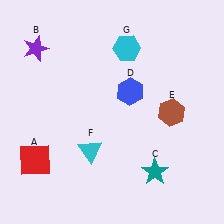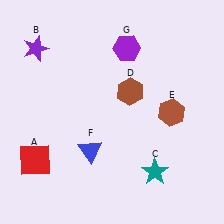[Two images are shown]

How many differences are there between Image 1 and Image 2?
There are 3 differences between the two images.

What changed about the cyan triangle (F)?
In Image 1, F is cyan. In Image 2, it changed to blue.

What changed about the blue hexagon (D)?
In Image 1, D is blue. In Image 2, it changed to brown.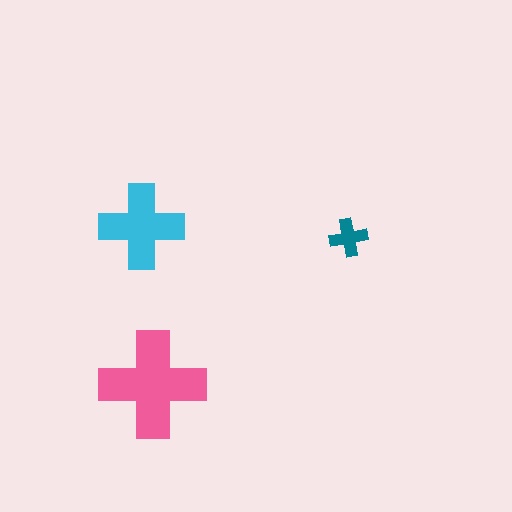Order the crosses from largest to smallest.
the pink one, the cyan one, the teal one.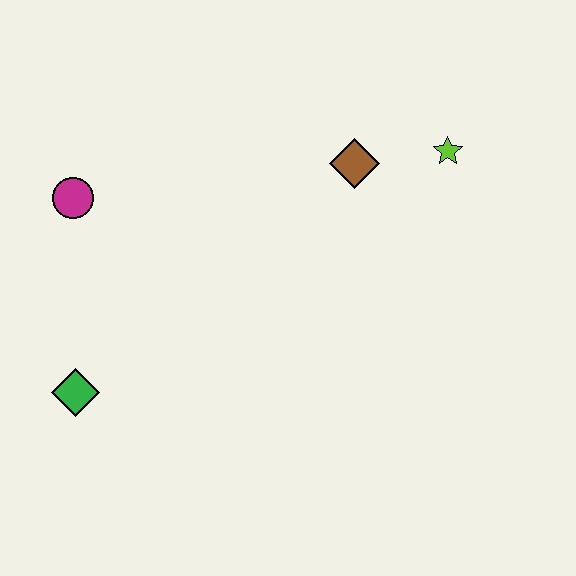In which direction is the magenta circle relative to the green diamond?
The magenta circle is above the green diamond.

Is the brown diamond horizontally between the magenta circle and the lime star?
Yes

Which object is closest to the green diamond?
The magenta circle is closest to the green diamond.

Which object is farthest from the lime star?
The green diamond is farthest from the lime star.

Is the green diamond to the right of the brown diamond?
No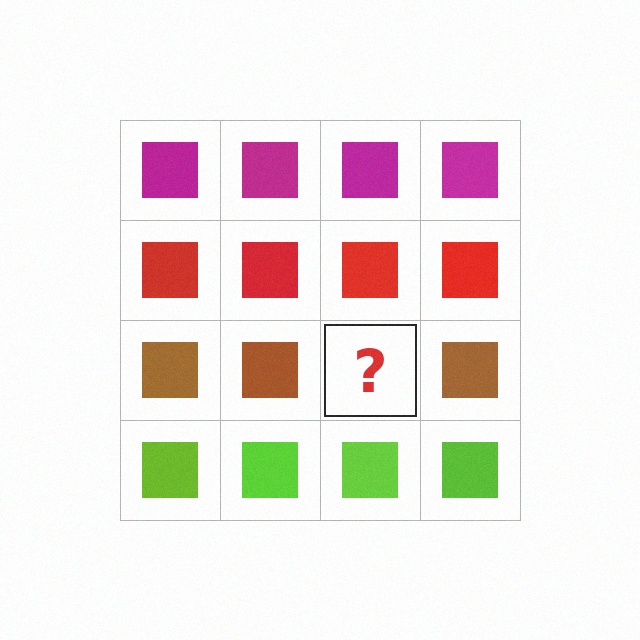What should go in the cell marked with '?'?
The missing cell should contain a brown square.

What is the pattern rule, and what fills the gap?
The rule is that each row has a consistent color. The gap should be filled with a brown square.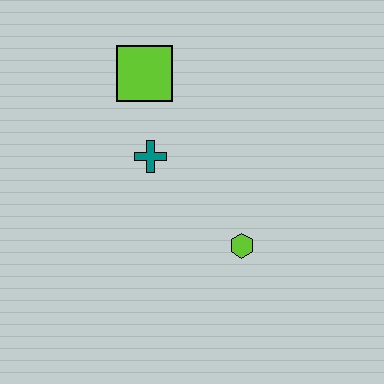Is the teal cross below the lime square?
Yes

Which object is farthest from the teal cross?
The lime hexagon is farthest from the teal cross.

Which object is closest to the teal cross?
The lime square is closest to the teal cross.